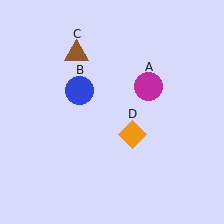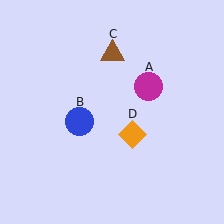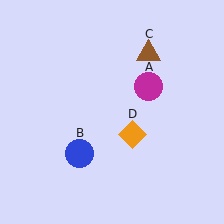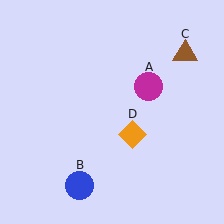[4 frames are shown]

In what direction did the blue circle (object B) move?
The blue circle (object B) moved down.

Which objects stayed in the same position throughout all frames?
Magenta circle (object A) and orange diamond (object D) remained stationary.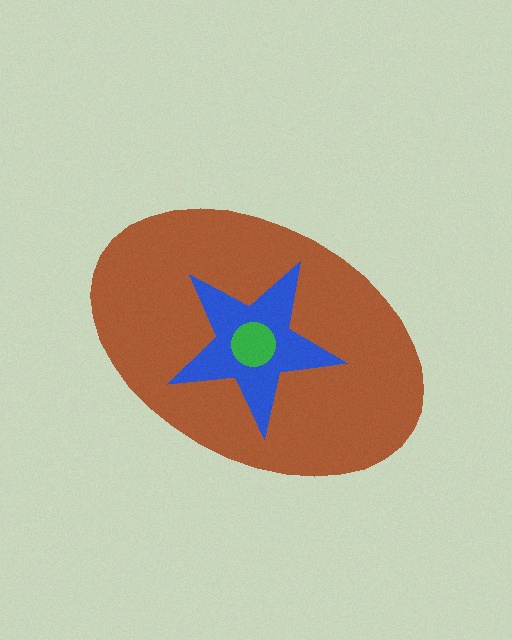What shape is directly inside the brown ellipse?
The blue star.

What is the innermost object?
The green circle.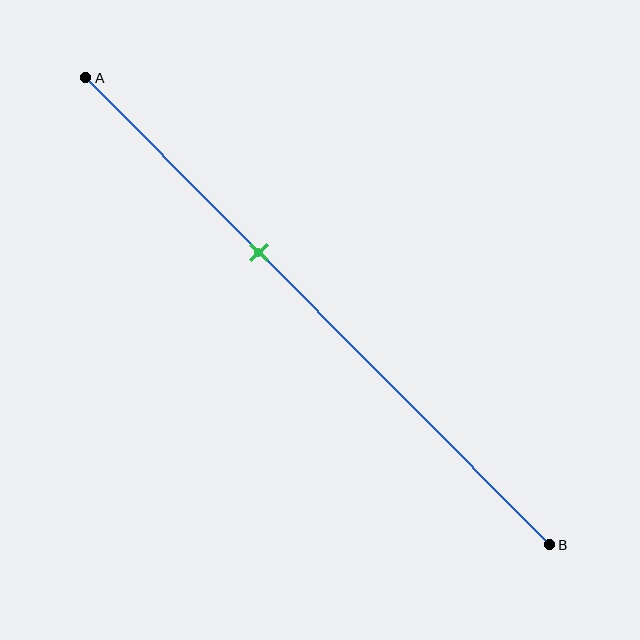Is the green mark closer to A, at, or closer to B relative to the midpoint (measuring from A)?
The green mark is closer to point A than the midpoint of segment AB.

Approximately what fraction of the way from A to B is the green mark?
The green mark is approximately 35% of the way from A to B.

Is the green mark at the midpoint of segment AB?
No, the mark is at about 35% from A, not at the 50% midpoint.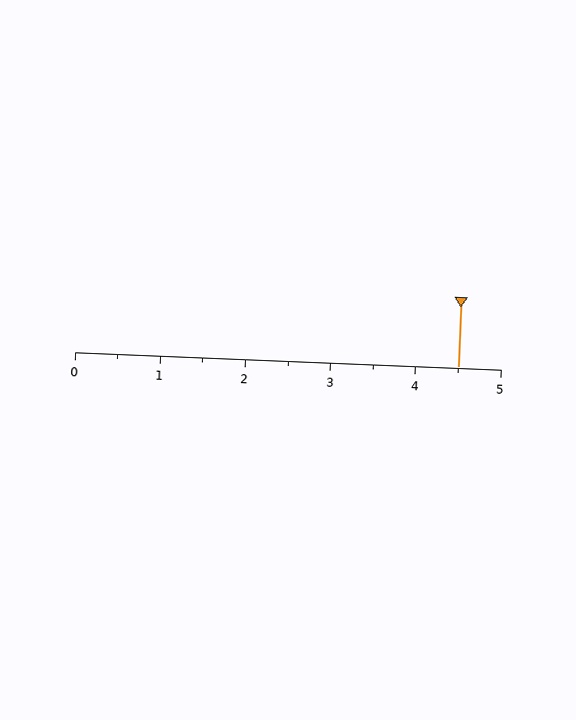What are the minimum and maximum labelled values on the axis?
The axis runs from 0 to 5.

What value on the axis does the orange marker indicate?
The marker indicates approximately 4.5.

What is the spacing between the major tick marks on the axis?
The major ticks are spaced 1 apart.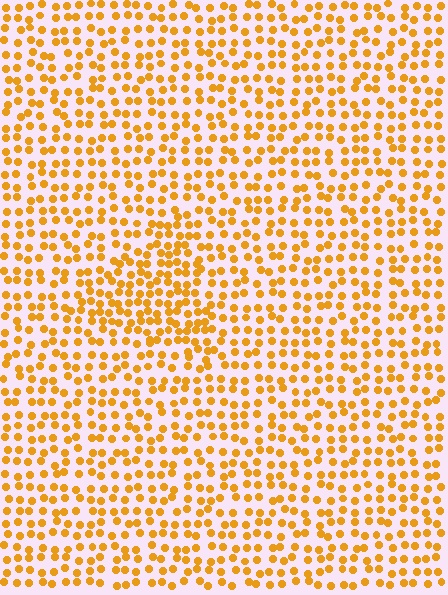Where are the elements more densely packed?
The elements are more densely packed inside the triangle boundary.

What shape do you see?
I see a triangle.